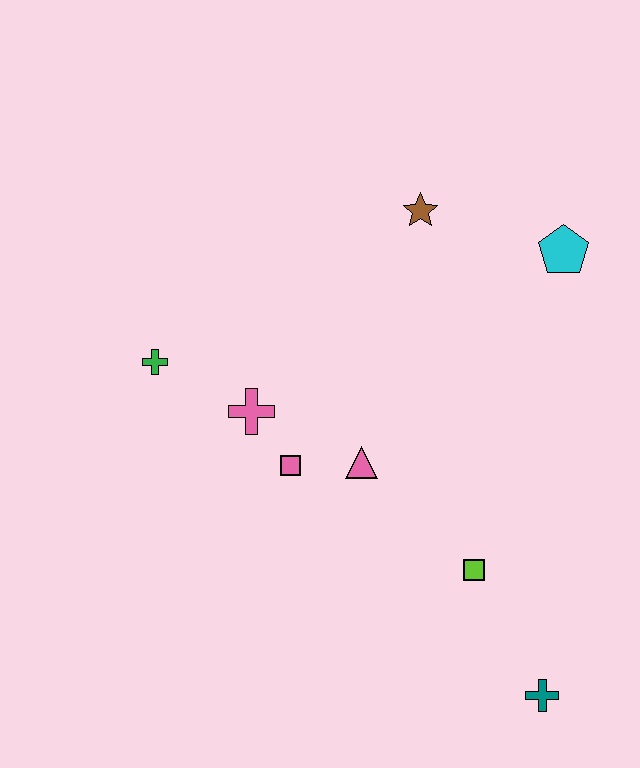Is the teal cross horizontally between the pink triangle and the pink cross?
No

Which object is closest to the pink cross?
The pink square is closest to the pink cross.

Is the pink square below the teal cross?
No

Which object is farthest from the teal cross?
The green cross is farthest from the teal cross.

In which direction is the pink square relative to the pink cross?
The pink square is below the pink cross.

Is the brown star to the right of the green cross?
Yes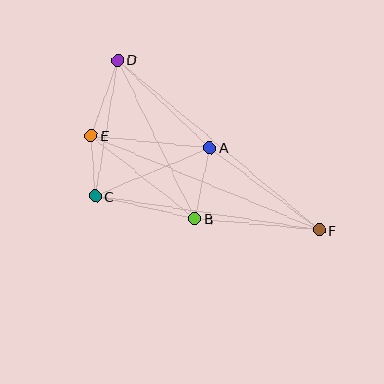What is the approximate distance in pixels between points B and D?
The distance between B and D is approximately 177 pixels.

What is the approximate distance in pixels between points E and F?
The distance between E and F is approximately 247 pixels.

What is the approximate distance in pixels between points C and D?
The distance between C and D is approximately 138 pixels.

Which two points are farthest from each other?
Points D and F are farthest from each other.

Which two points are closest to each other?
Points C and E are closest to each other.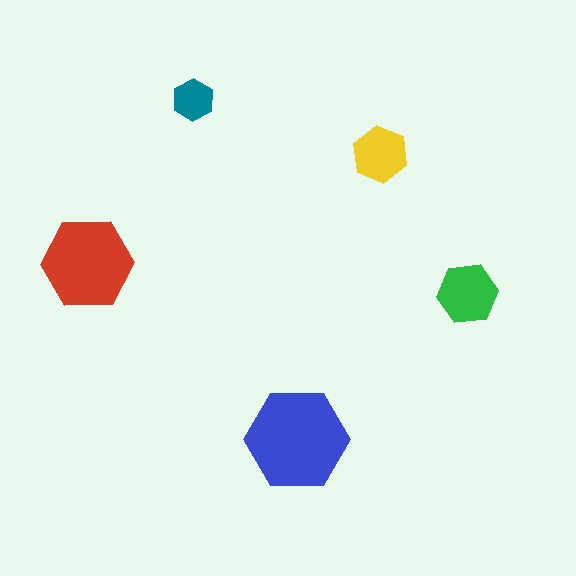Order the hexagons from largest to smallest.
the blue one, the red one, the green one, the yellow one, the teal one.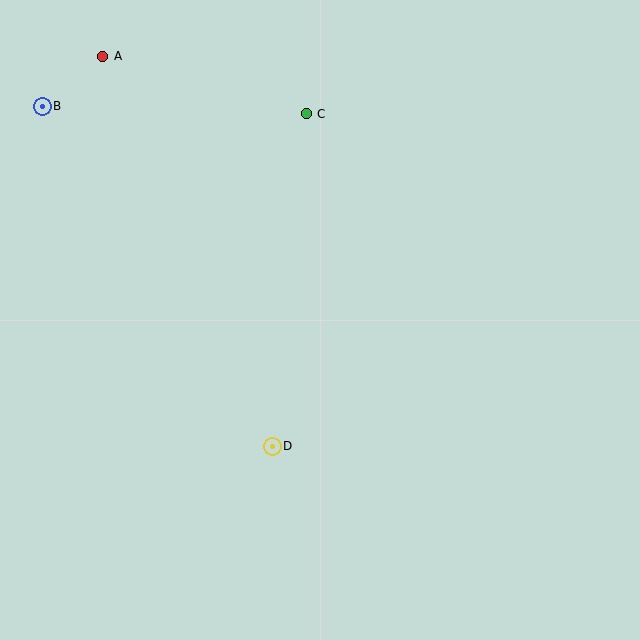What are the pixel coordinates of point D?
Point D is at (272, 446).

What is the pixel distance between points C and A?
The distance between C and A is 212 pixels.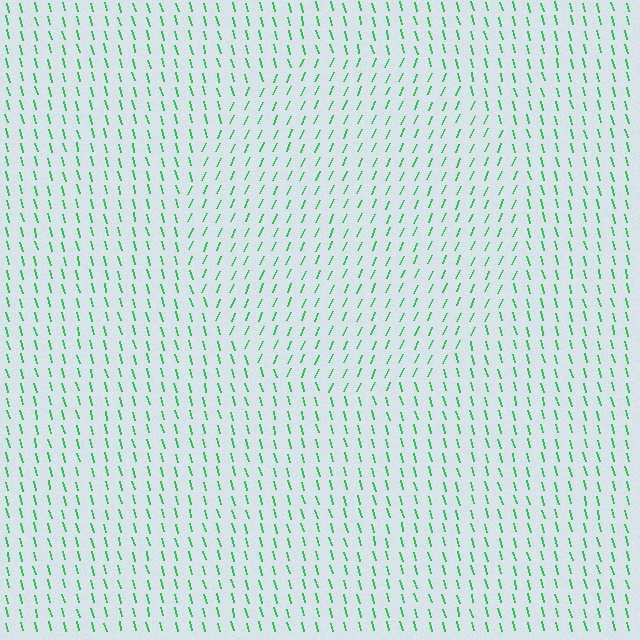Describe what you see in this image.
The image is filled with small green line segments. A circle region in the image has lines oriented differently from the surrounding lines, creating a visible texture boundary.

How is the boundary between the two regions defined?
The boundary is defined purely by a change in line orientation (approximately 38 degrees difference). All lines are the same color and thickness.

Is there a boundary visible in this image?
Yes, there is a texture boundary formed by a change in line orientation.